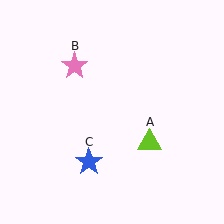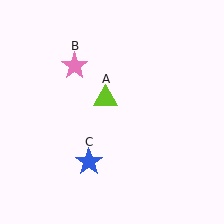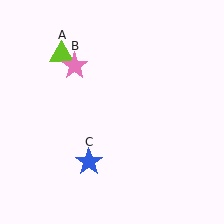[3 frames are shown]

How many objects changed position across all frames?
1 object changed position: lime triangle (object A).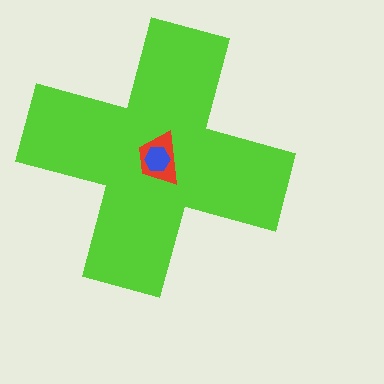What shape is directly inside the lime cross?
The red trapezoid.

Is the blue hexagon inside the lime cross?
Yes.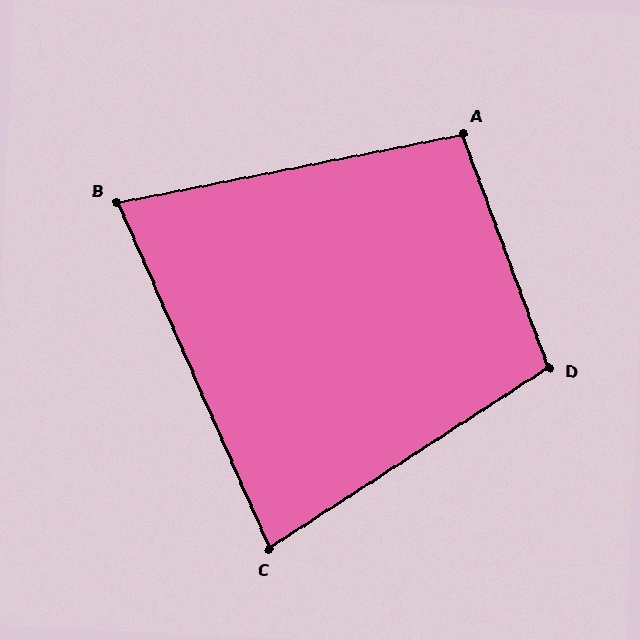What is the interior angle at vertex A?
Approximately 99 degrees (obtuse).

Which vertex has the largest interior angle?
D, at approximately 102 degrees.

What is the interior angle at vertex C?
Approximately 81 degrees (acute).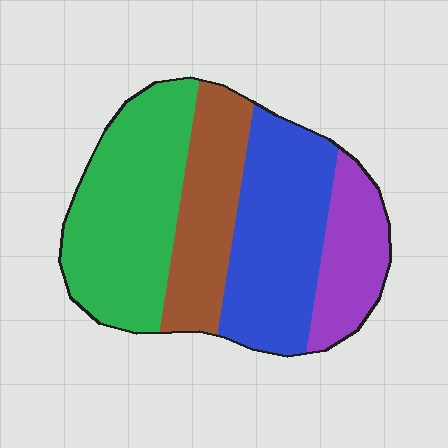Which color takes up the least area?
Purple, at roughly 15%.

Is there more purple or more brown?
Brown.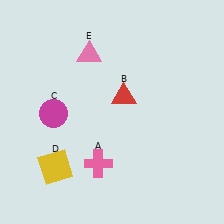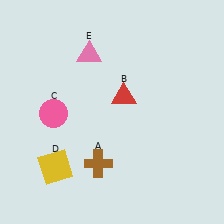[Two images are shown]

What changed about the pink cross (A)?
In Image 1, A is pink. In Image 2, it changed to brown.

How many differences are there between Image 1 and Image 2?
There are 2 differences between the two images.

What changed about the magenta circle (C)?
In Image 1, C is magenta. In Image 2, it changed to pink.